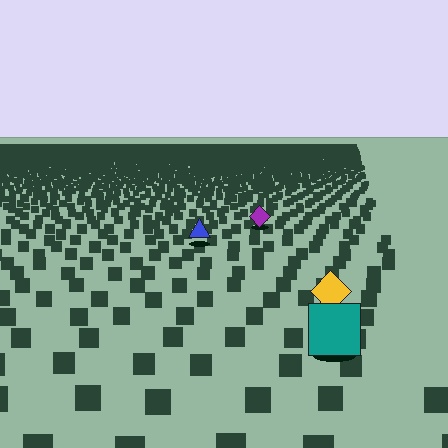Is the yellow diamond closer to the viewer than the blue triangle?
Yes. The yellow diamond is closer — you can tell from the texture gradient: the ground texture is coarser near it.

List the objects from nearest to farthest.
From nearest to farthest: the teal square, the yellow diamond, the blue triangle, the purple diamond.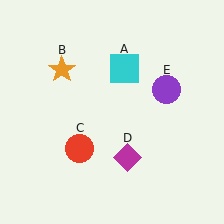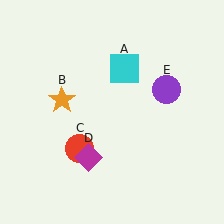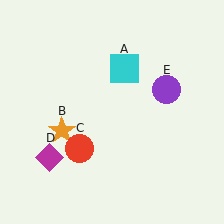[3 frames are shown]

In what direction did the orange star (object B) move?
The orange star (object B) moved down.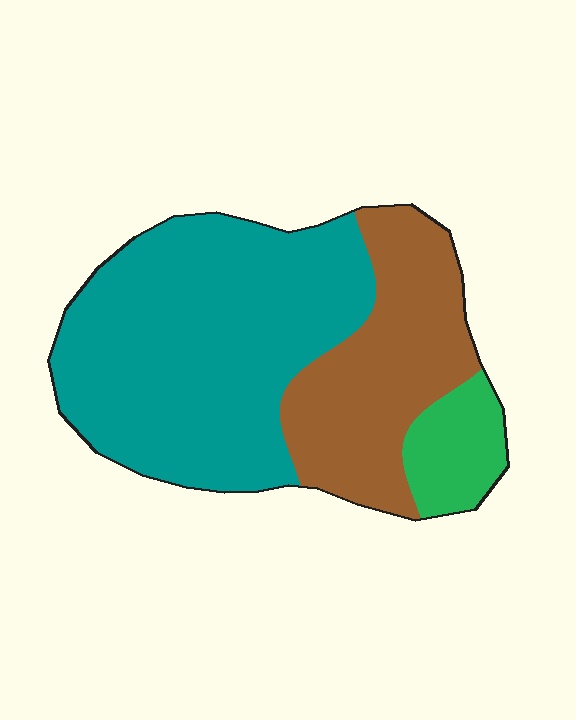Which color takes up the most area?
Teal, at roughly 60%.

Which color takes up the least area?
Green, at roughly 10%.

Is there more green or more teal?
Teal.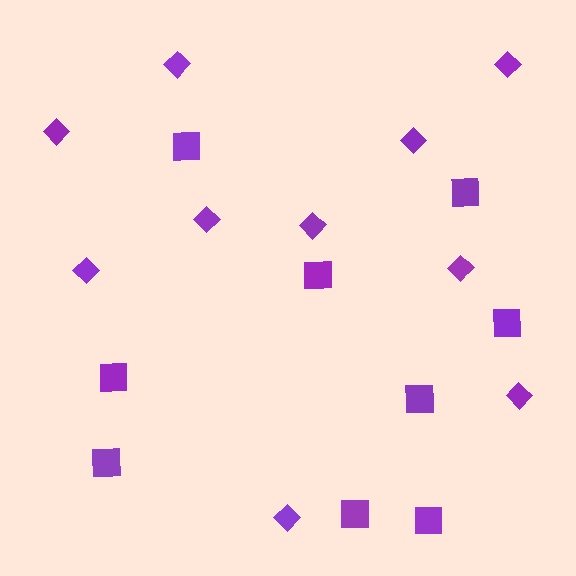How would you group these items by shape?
There are 2 groups: one group of squares (9) and one group of diamonds (10).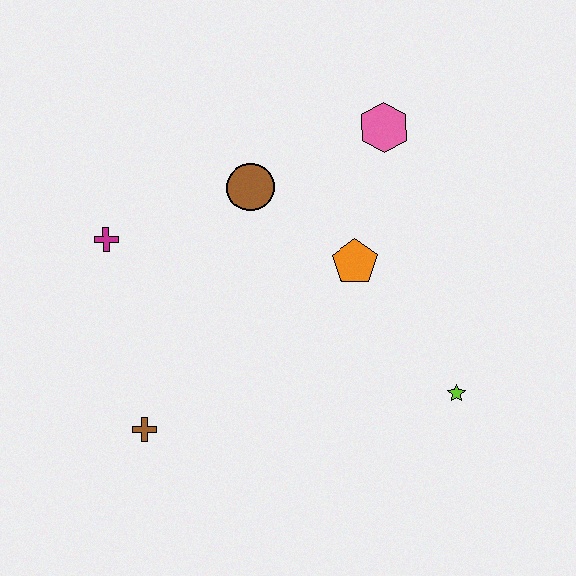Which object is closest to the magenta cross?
The brown circle is closest to the magenta cross.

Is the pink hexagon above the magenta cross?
Yes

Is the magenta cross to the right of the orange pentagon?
No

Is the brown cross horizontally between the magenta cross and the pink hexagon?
Yes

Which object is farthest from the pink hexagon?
The brown cross is farthest from the pink hexagon.